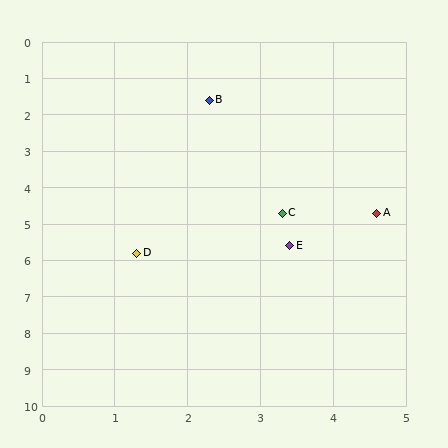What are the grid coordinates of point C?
Point C is at approximately (3.3, 4.7).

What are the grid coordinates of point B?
Point B is at approximately (2.3, 1.6).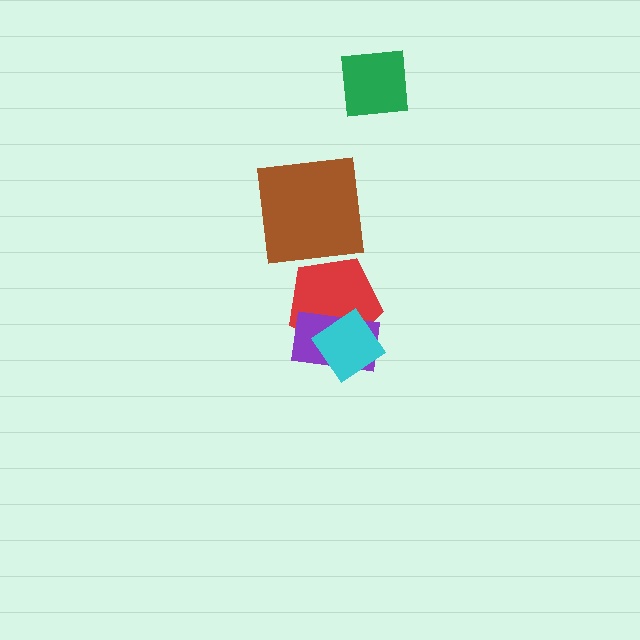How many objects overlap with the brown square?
0 objects overlap with the brown square.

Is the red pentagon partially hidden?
Yes, it is partially covered by another shape.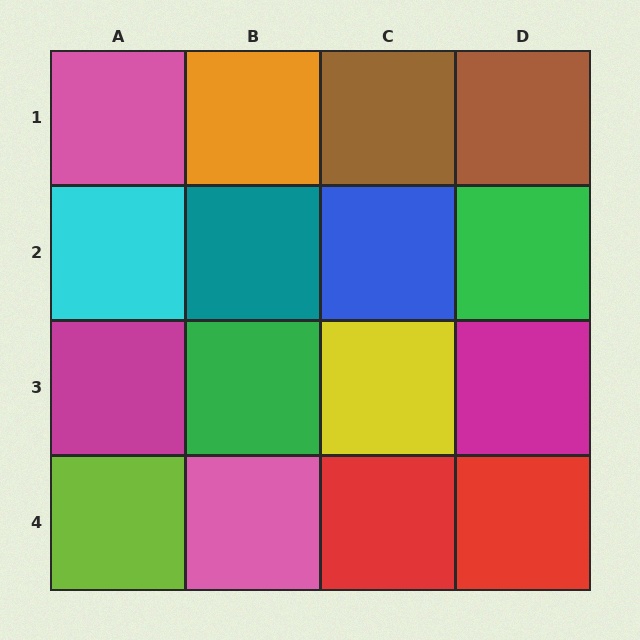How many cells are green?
2 cells are green.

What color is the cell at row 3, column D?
Magenta.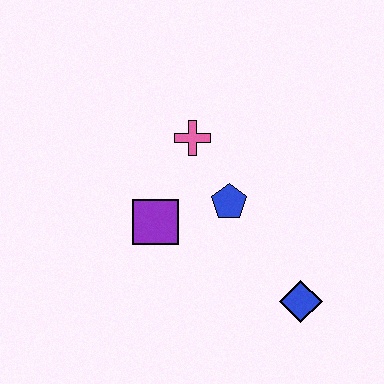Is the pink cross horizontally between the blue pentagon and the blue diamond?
No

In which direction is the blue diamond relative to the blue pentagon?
The blue diamond is below the blue pentagon.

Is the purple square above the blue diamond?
Yes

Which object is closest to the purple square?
The blue pentagon is closest to the purple square.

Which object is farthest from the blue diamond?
The pink cross is farthest from the blue diamond.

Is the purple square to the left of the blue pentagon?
Yes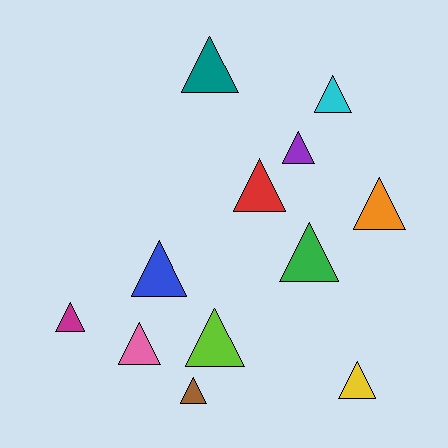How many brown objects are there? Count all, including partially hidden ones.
There is 1 brown object.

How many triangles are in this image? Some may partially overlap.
There are 12 triangles.